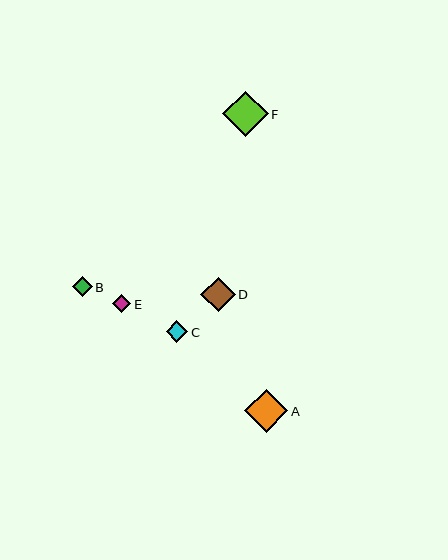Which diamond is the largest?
Diamond F is the largest with a size of approximately 45 pixels.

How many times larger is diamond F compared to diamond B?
Diamond F is approximately 2.3 times the size of diamond B.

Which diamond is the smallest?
Diamond E is the smallest with a size of approximately 18 pixels.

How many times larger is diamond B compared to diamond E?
Diamond B is approximately 1.1 times the size of diamond E.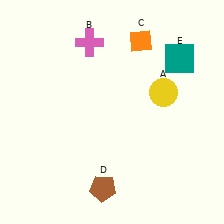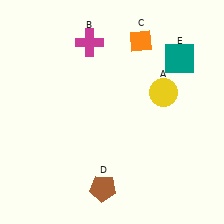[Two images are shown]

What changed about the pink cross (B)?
In Image 1, B is pink. In Image 2, it changed to magenta.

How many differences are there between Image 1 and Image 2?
There is 1 difference between the two images.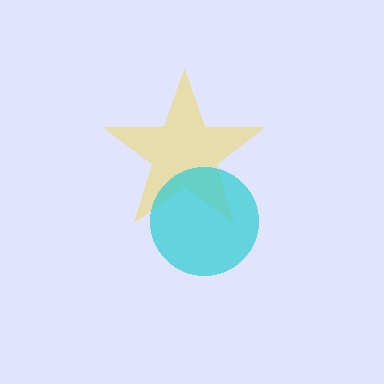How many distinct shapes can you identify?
There are 2 distinct shapes: a yellow star, a cyan circle.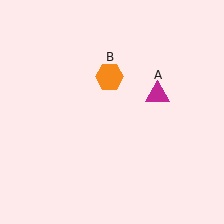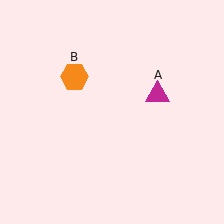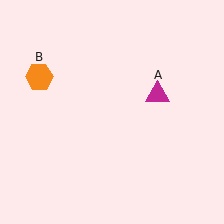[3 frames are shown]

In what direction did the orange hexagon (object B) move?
The orange hexagon (object B) moved left.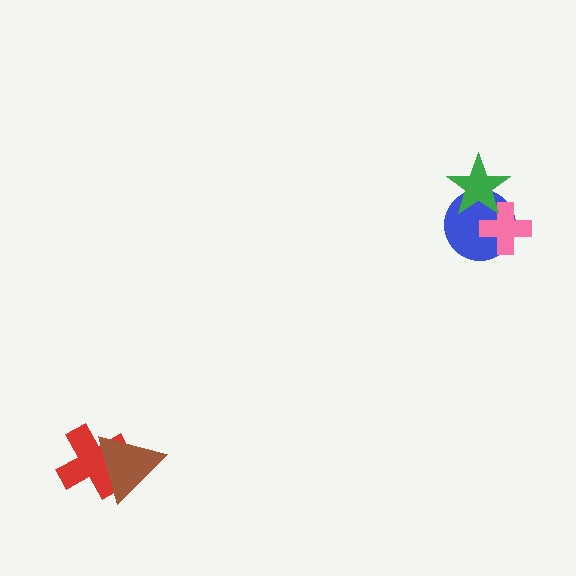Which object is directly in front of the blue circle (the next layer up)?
The pink cross is directly in front of the blue circle.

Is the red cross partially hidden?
Yes, it is partially covered by another shape.